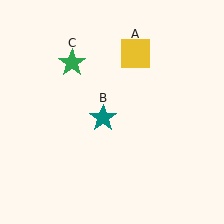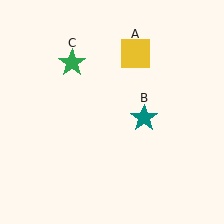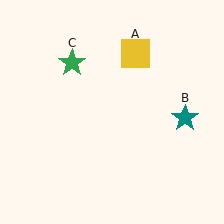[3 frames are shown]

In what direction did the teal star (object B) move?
The teal star (object B) moved right.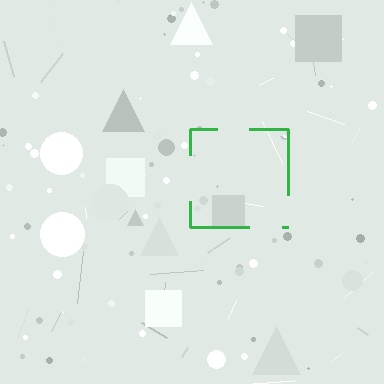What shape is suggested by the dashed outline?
The dashed outline suggests a square.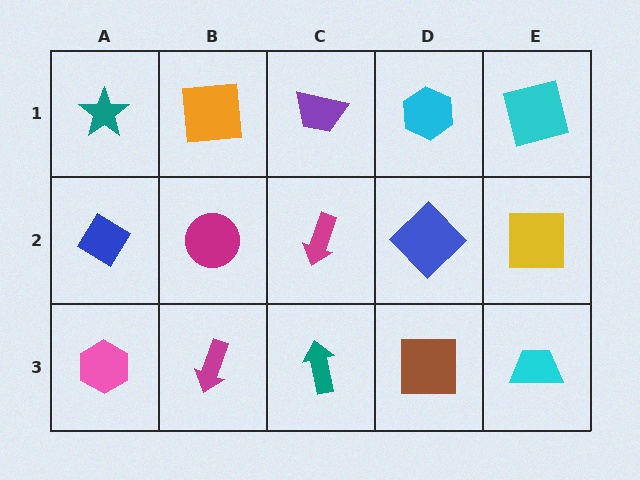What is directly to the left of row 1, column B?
A teal star.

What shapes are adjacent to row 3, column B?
A magenta circle (row 2, column B), a pink hexagon (row 3, column A), a teal arrow (row 3, column C).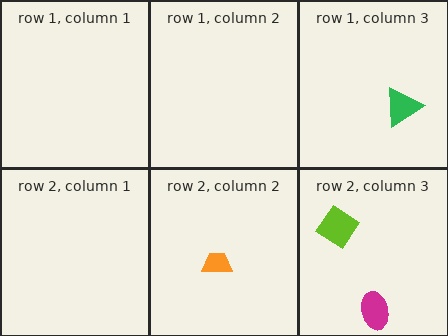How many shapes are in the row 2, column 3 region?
2.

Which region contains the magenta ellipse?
The row 2, column 3 region.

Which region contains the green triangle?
The row 1, column 3 region.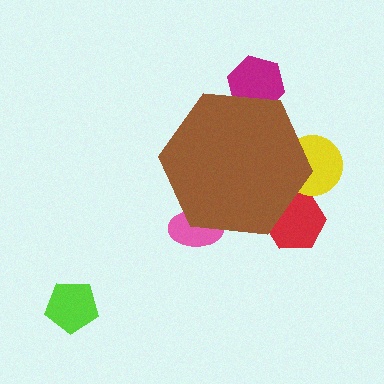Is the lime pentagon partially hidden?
No, the lime pentagon is fully visible.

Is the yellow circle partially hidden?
Yes, the yellow circle is partially hidden behind the brown hexagon.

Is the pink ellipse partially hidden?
Yes, the pink ellipse is partially hidden behind the brown hexagon.